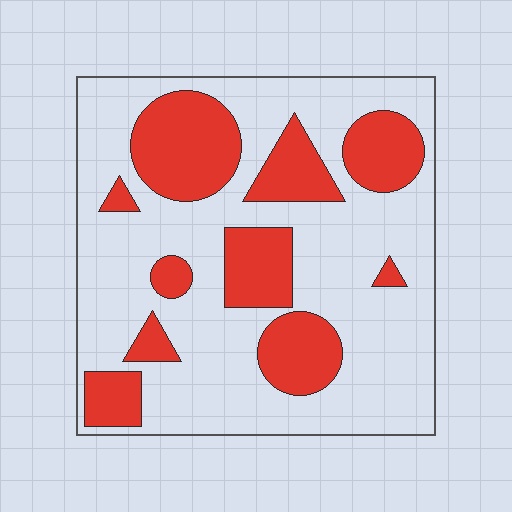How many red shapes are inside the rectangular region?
10.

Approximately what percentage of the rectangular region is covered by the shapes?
Approximately 30%.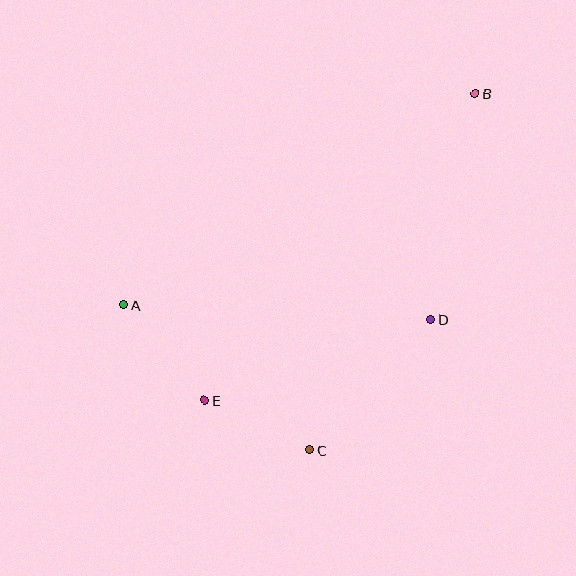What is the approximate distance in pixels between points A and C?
The distance between A and C is approximately 236 pixels.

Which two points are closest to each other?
Points C and E are closest to each other.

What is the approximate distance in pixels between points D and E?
The distance between D and E is approximately 240 pixels.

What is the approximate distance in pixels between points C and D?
The distance between C and D is approximately 178 pixels.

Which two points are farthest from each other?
Points A and B are farthest from each other.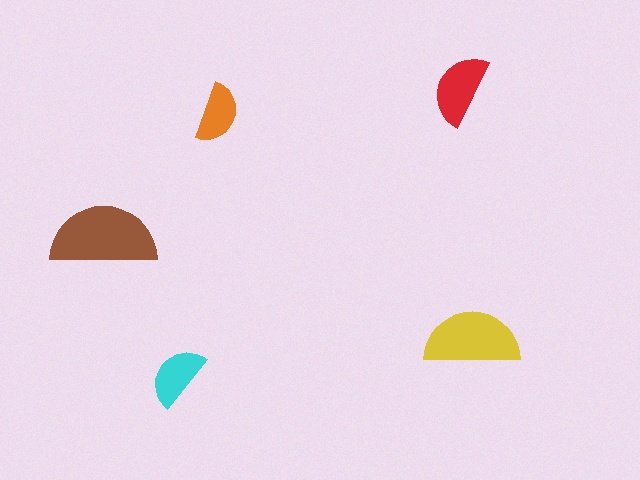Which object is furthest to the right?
The yellow semicircle is rightmost.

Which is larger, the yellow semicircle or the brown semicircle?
The brown one.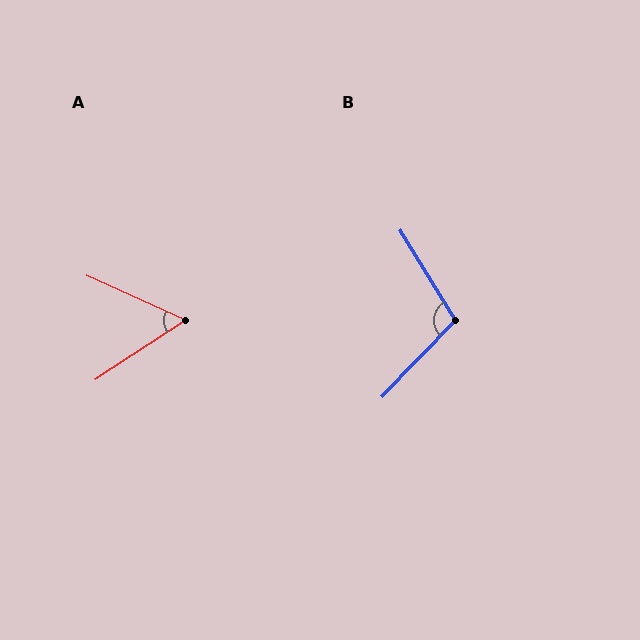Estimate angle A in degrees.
Approximately 58 degrees.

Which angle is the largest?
B, at approximately 105 degrees.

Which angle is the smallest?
A, at approximately 58 degrees.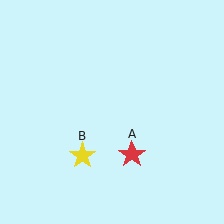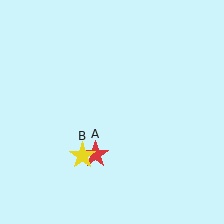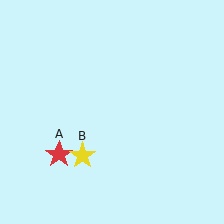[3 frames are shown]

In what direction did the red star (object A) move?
The red star (object A) moved left.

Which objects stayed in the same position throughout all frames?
Yellow star (object B) remained stationary.